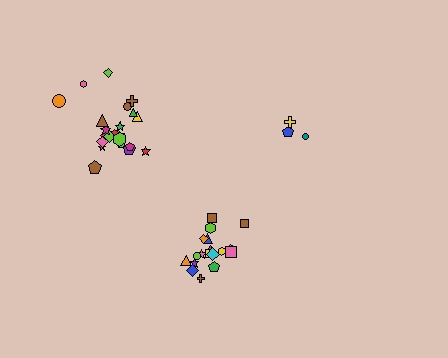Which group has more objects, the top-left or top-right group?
The top-left group.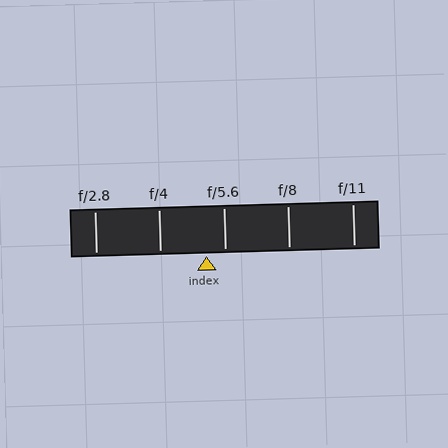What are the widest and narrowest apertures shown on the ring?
The widest aperture shown is f/2.8 and the narrowest is f/11.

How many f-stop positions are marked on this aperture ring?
There are 5 f-stop positions marked.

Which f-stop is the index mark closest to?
The index mark is closest to f/5.6.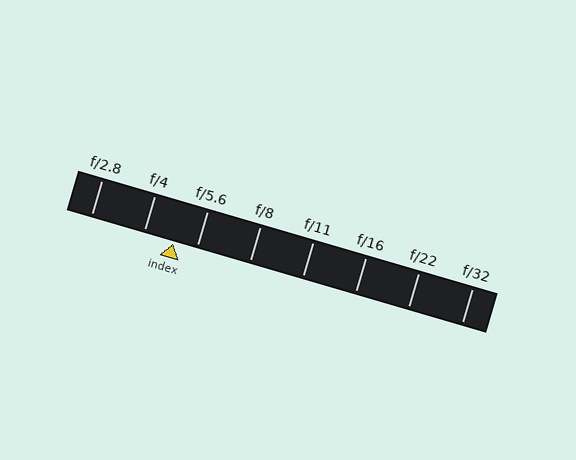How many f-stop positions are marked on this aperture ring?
There are 8 f-stop positions marked.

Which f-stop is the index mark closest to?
The index mark is closest to f/5.6.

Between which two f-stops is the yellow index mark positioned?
The index mark is between f/4 and f/5.6.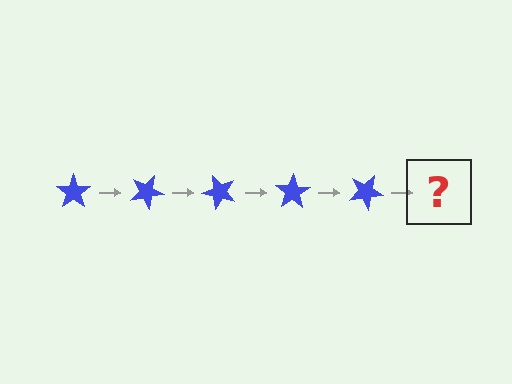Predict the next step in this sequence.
The next step is a blue star rotated 125 degrees.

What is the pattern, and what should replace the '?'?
The pattern is that the star rotates 25 degrees each step. The '?' should be a blue star rotated 125 degrees.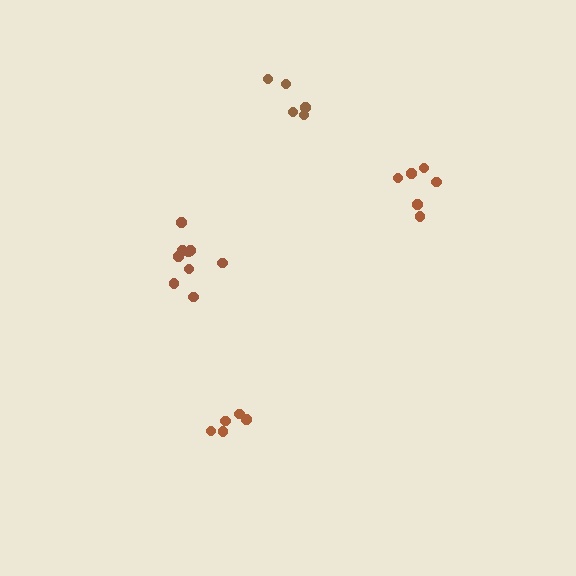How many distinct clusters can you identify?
There are 4 distinct clusters.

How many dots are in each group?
Group 1: 5 dots, Group 2: 9 dots, Group 3: 5 dots, Group 4: 6 dots (25 total).